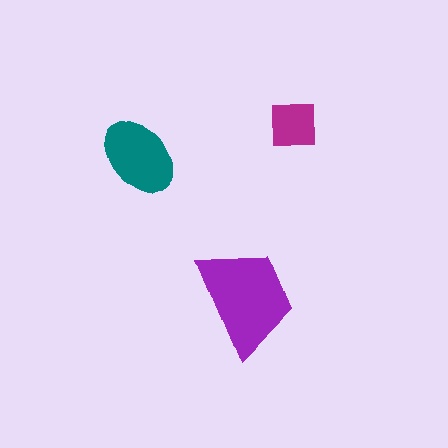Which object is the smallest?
The magenta square.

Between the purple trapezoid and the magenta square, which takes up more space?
The purple trapezoid.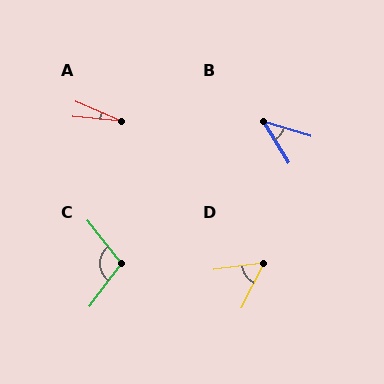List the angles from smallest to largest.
A (18°), B (41°), D (56°), C (105°).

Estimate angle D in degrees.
Approximately 56 degrees.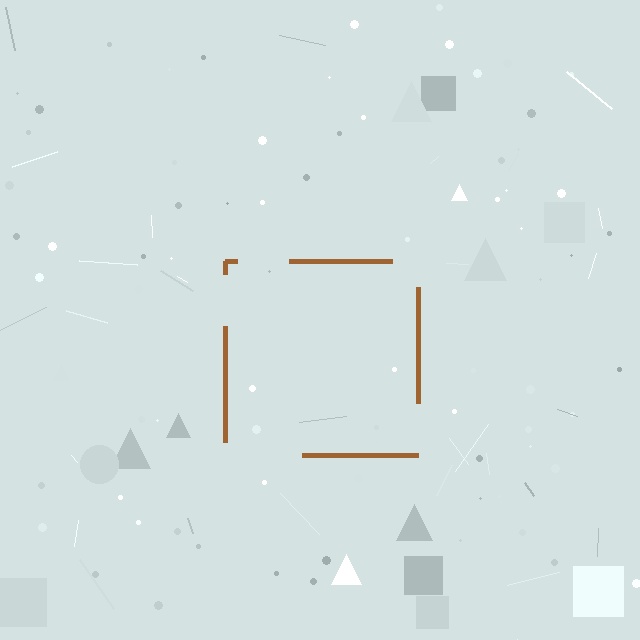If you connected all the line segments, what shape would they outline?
They would outline a square.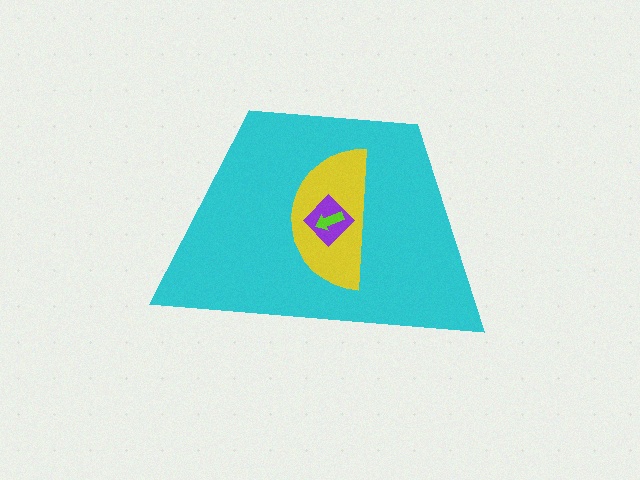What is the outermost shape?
The cyan trapezoid.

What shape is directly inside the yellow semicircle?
The purple diamond.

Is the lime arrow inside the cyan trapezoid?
Yes.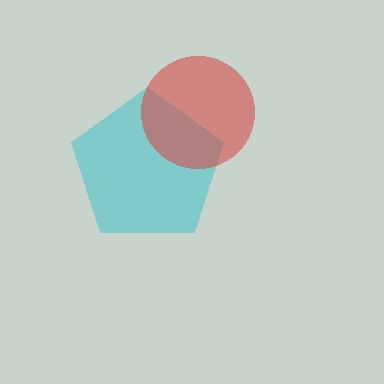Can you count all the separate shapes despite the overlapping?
Yes, there are 2 separate shapes.